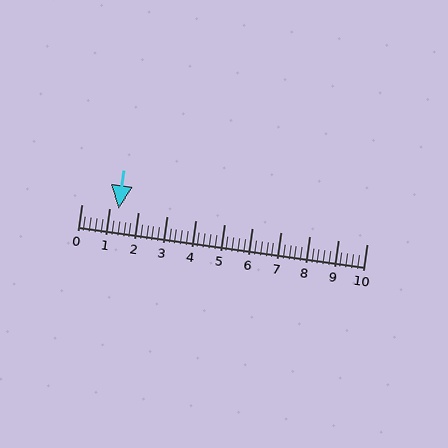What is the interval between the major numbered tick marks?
The major tick marks are spaced 1 units apart.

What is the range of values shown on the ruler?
The ruler shows values from 0 to 10.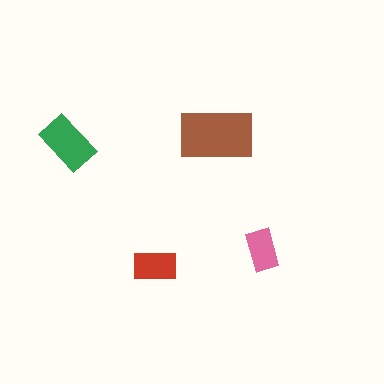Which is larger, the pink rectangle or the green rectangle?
The green one.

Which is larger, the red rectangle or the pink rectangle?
The red one.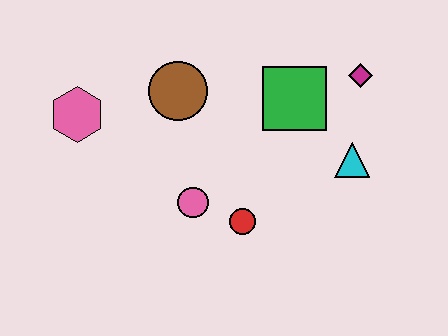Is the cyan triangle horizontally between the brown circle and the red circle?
No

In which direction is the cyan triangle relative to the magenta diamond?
The cyan triangle is below the magenta diamond.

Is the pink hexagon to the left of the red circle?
Yes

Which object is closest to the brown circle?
The pink hexagon is closest to the brown circle.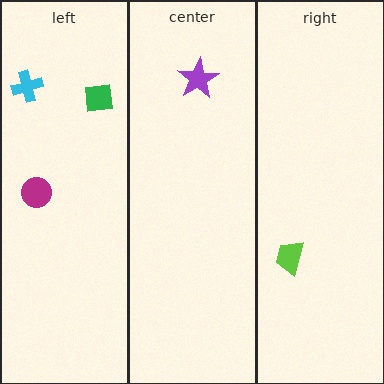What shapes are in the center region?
The purple star.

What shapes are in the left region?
The green square, the magenta circle, the cyan cross.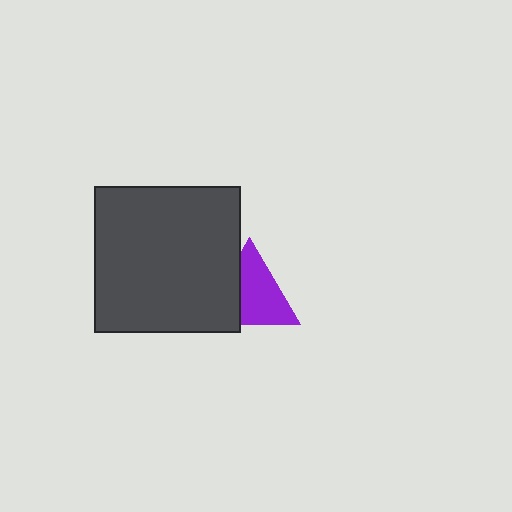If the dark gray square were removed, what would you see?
You would see the complete purple triangle.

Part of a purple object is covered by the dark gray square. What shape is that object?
It is a triangle.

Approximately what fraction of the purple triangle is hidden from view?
Roughly 35% of the purple triangle is hidden behind the dark gray square.